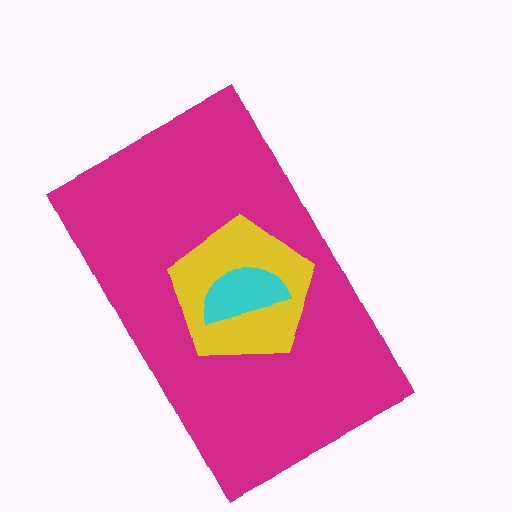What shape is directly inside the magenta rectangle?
The yellow pentagon.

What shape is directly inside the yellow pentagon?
The cyan semicircle.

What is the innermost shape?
The cyan semicircle.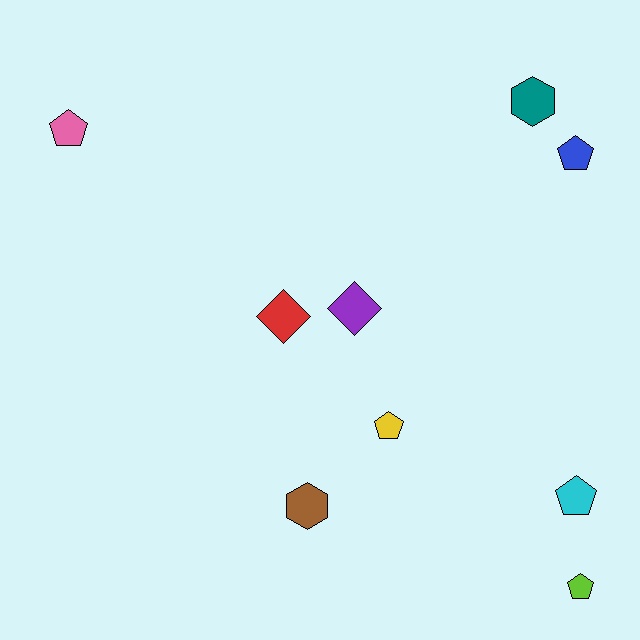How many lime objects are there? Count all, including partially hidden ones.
There is 1 lime object.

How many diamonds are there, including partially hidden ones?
There are 2 diamonds.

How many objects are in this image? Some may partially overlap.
There are 9 objects.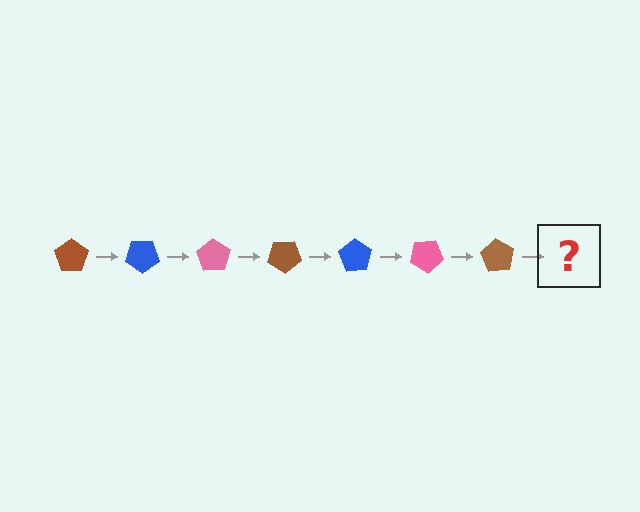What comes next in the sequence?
The next element should be a blue pentagon, rotated 245 degrees from the start.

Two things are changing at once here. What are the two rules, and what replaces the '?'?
The two rules are that it rotates 35 degrees each step and the color cycles through brown, blue, and pink. The '?' should be a blue pentagon, rotated 245 degrees from the start.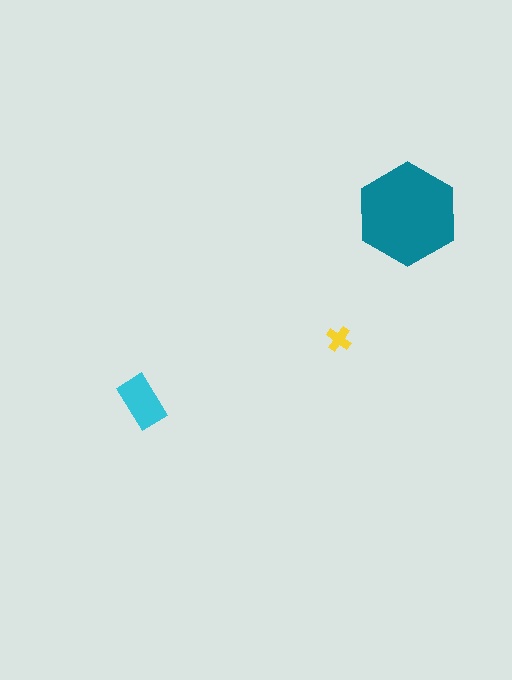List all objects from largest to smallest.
The teal hexagon, the cyan rectangle, the yellow cross.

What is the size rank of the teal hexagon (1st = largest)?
1st.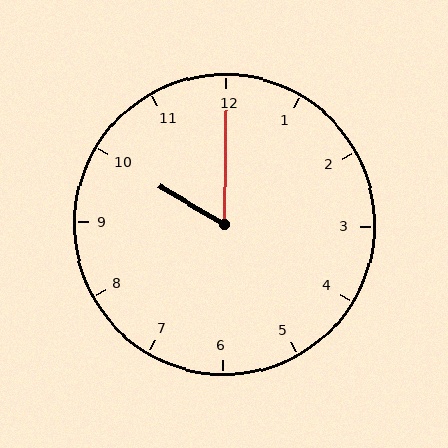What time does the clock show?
10:00.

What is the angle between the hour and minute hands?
Approximately 60 degrees.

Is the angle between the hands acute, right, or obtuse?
It is acute.